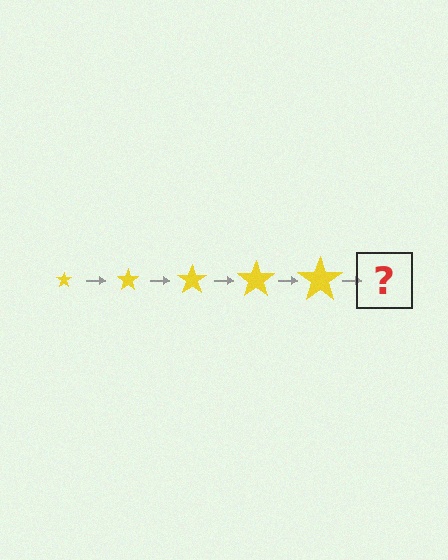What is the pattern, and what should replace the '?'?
The pattern is that the star gets progressively larger each step. The '?' should be a yellow star, larger than the previous one.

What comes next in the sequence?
The next element should be a yellow star, larger than the previous one.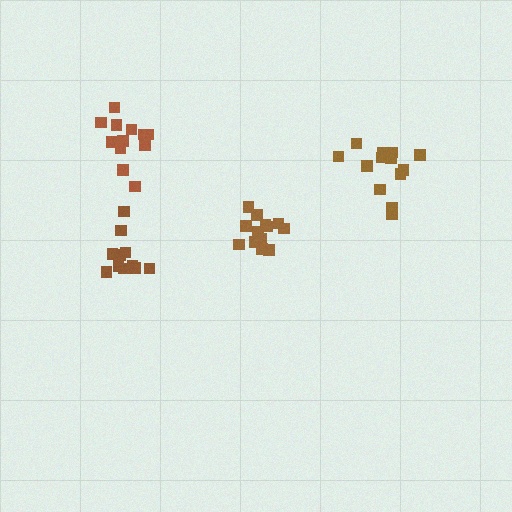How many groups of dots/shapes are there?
There are 4 groups.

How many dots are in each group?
Group 1: 13 dots, Group 2: 12 dots, Group 3: 12 dots, Group 4: 14 dots (51 total).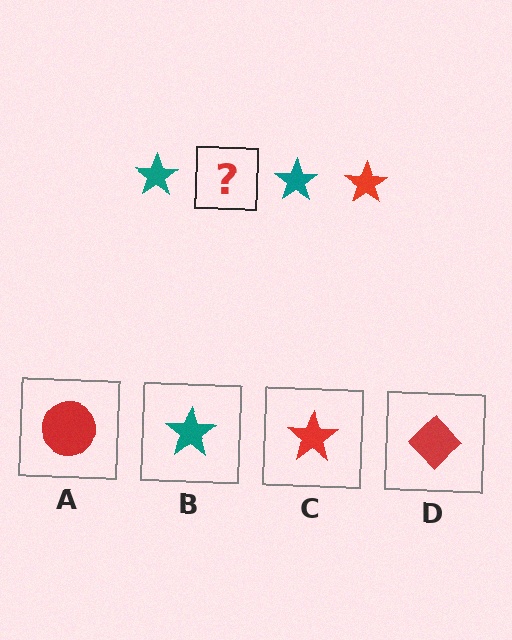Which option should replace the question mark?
Option C.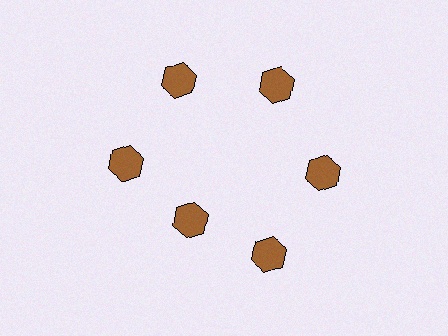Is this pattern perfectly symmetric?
No. The 6 brown hexagons are arranged in a ring, but one element near the 7 o'clock position is pulled inward toward the center, breaking the 6-fold rotational symmetry.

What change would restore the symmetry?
The symmetry would be restored by moving it outward, back onto the ring so that all 6 hexagons sit at equal angles and equal distance from the center.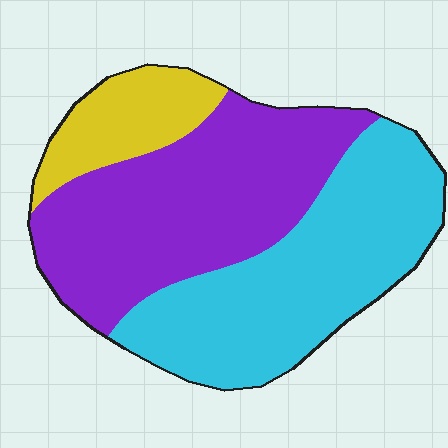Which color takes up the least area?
Yellow, at roughly 15%.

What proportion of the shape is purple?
Purple covers roughly 45% of the shape.